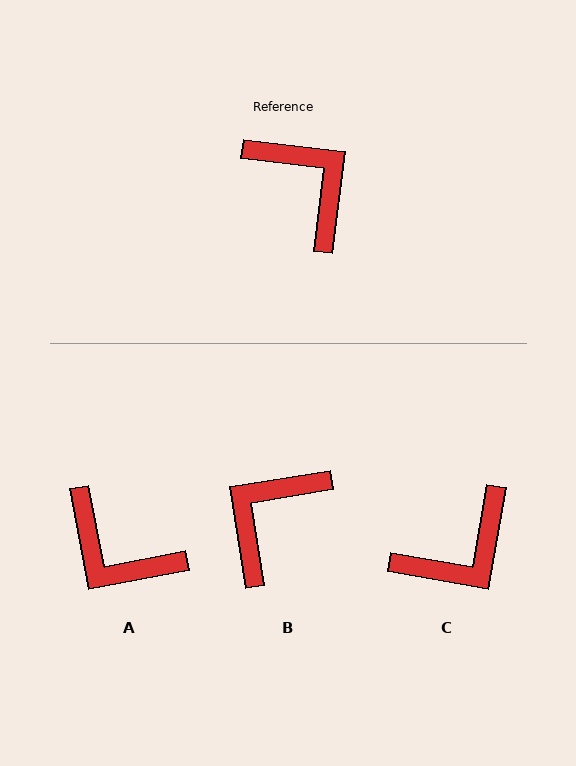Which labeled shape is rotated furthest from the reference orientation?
A, about 162 degrees away.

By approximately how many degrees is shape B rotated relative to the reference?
Approximately 106 degrees counter-clockwise.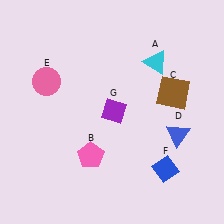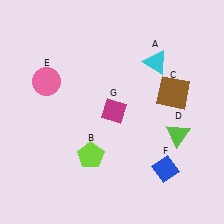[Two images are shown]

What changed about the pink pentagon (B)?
In Image 1, B is pink. In Image 2, it changed to lime.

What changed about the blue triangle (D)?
In Image 1, D is blue. In Image 2, it changed to lime.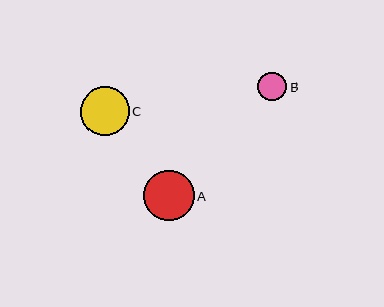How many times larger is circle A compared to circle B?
Circle A is approximately 1.8 times the size of circle B.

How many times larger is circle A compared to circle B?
Circle A is approximately 1.8 times the size of circle B.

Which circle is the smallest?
Circle B is the smallest with a size of approximately 29 pixels.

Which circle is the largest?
Circle A is the largest with a size of approximately 50 pixels.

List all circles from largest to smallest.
From largest to smallest: A, C, B.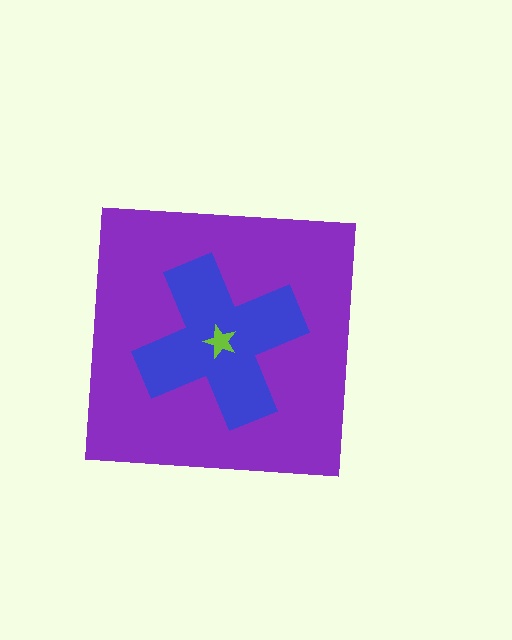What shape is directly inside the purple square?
The blue cross.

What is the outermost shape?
The purple square.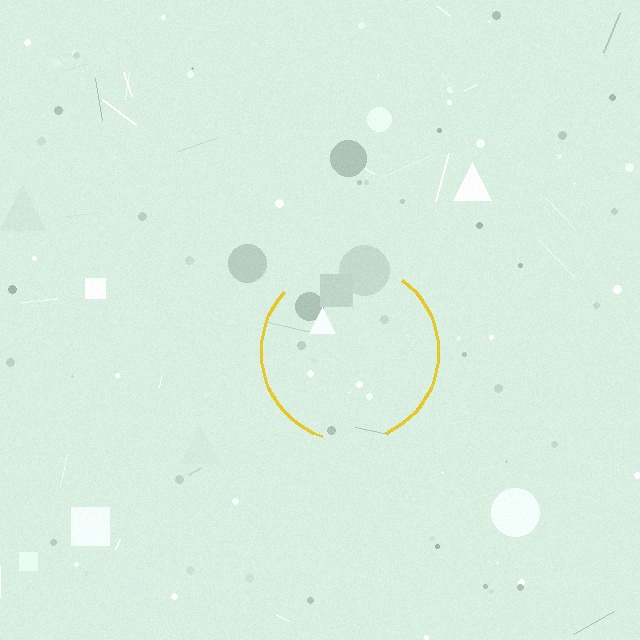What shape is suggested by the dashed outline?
The dashed outline suggests a circle.